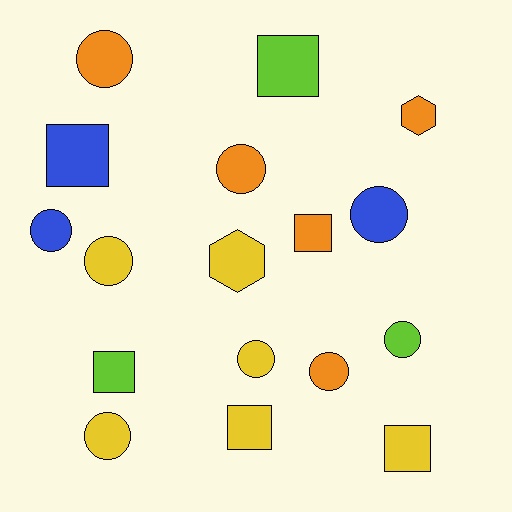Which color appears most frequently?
Yellow, with 6 objects.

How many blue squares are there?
There is 1 blue square.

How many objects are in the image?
There are 17 objects.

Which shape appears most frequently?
Circle, with 9 objects.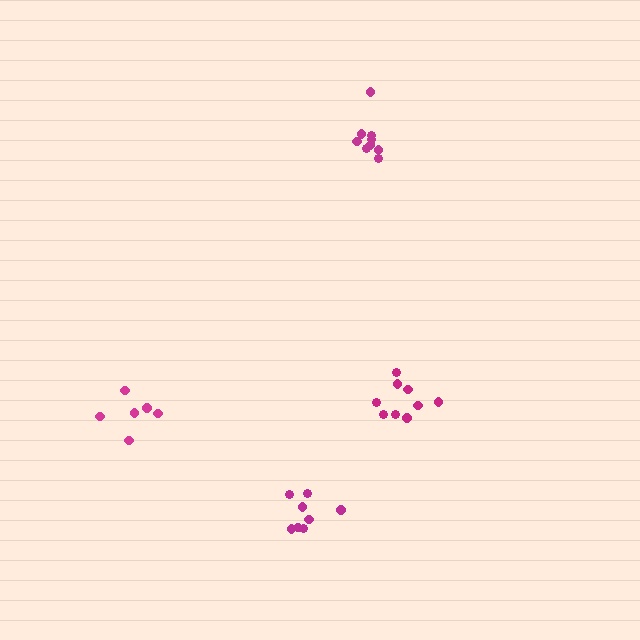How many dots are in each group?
Group 1: 8 dots, Group 2: 6 dots, Group 3: 9 dots, Group 4: 9 dots (32 total).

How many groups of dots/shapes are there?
There are 4 groups.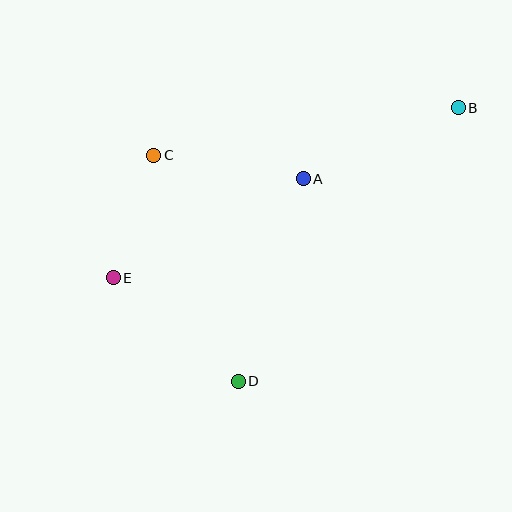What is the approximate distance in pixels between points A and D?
The distance between A and D is approximately 213 pixels.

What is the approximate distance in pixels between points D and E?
The distance between D and E is approximately 162 pixels.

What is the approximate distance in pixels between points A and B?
The distance between A and B is approximately 170 pixels.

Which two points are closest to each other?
Points C and E are closest to each other.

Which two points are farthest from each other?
Points B and E are farthest from each other.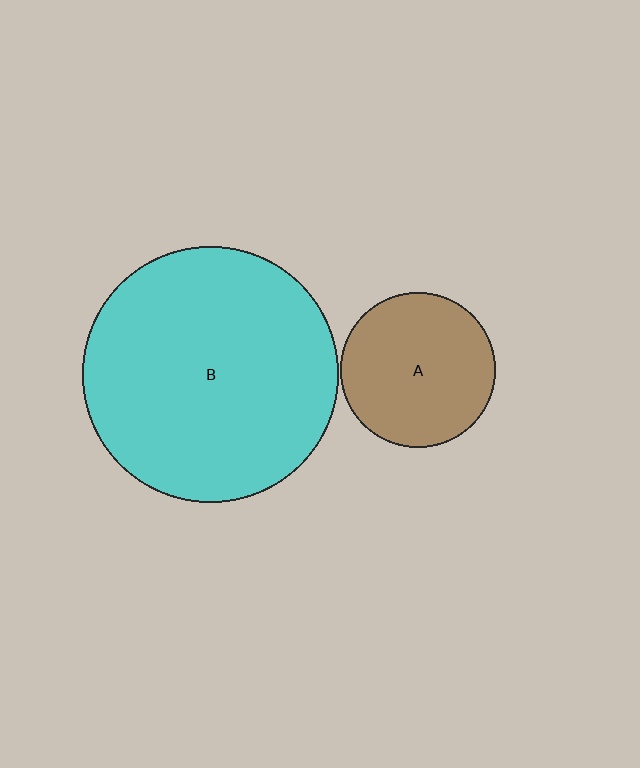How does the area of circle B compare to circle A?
Approximately 2.8 times.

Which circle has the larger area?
Circle B (cyan).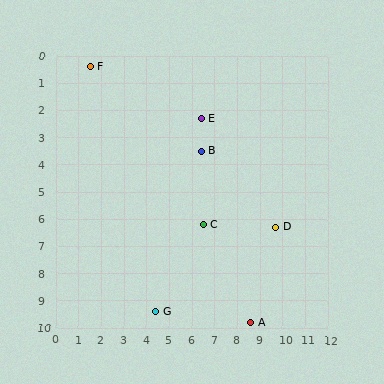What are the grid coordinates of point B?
Point B is at approximately (6.4, 3.5).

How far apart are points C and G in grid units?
Points C and G are about 3.8 grid units apart.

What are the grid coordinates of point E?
Point E is at approximately (6.4, 2.3).